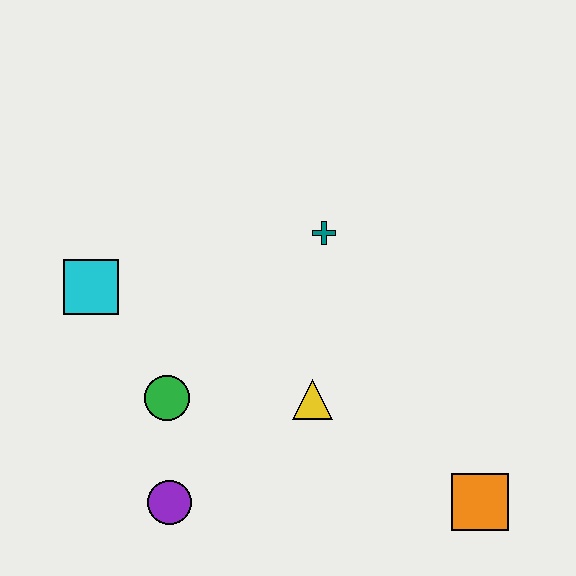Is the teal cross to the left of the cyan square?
No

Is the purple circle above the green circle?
No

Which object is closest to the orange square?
The yellow triangle is closest to the orange square.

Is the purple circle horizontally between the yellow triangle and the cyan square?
Yes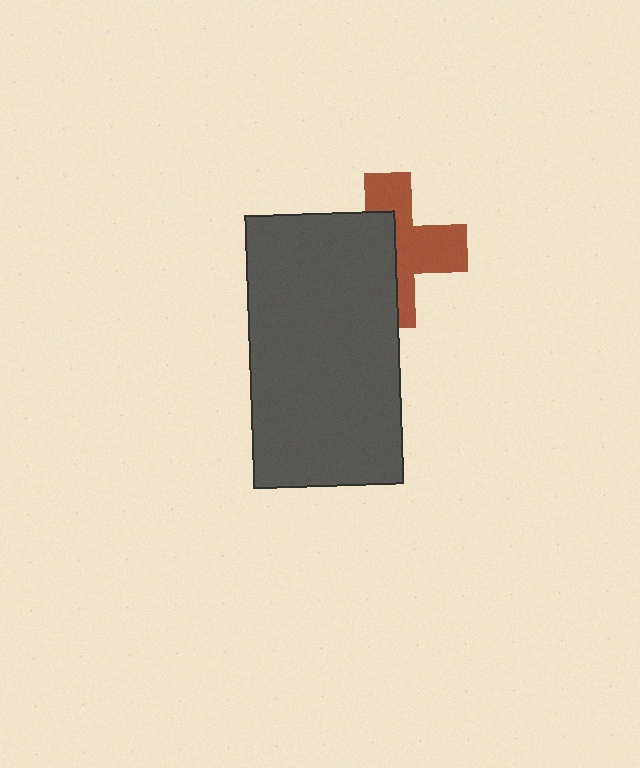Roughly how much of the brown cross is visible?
About half of it is visible (roughly 50%).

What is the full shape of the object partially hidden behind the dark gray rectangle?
The partially hidden object is a brown cross.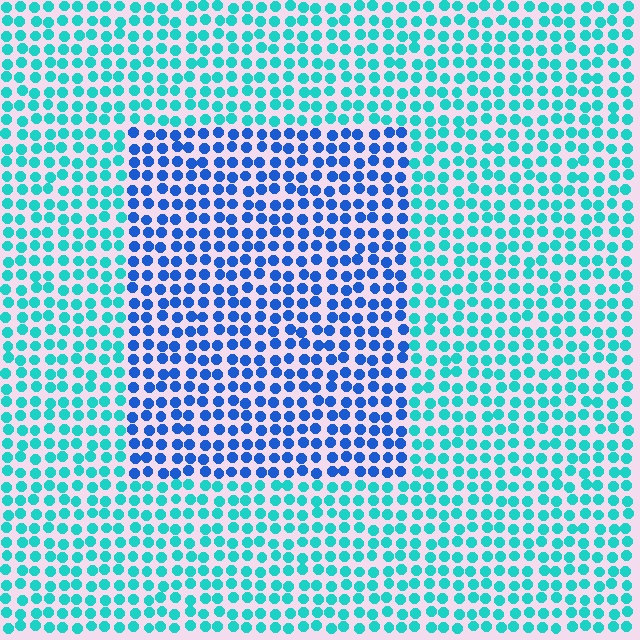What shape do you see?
I see a rectangle.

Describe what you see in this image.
The image is filled with small cyan elements in a uniform arrangement. A rectangle-shaped region is visible where the elements are tinted to a slightly different hue, forming a subtle color boundary.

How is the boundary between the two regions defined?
The boundary is defined purely by a slight shift in hue (about 44 degrees). Spacing, size, and orientation are identical on both sides.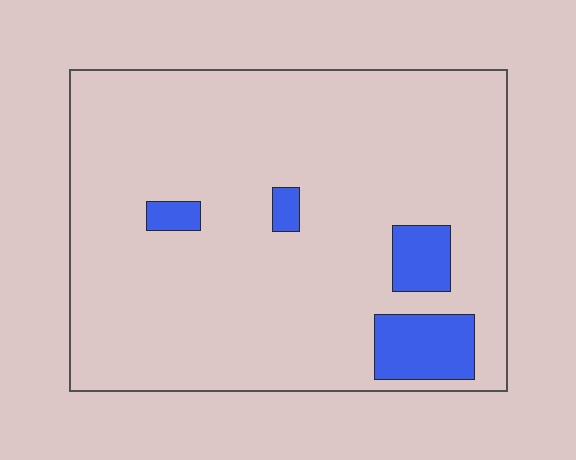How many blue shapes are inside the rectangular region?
4.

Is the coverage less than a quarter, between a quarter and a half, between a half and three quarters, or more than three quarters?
Less than a quarter.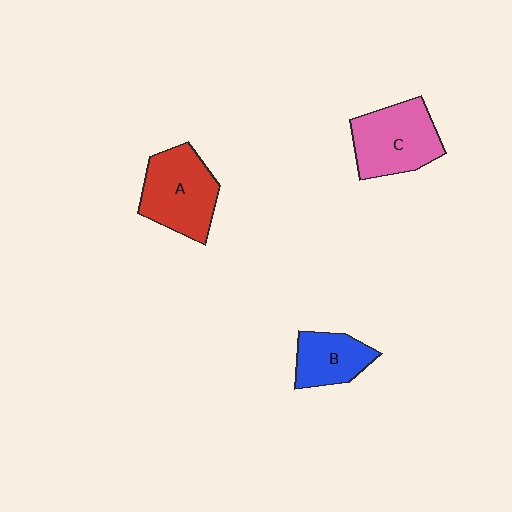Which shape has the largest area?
Shape A (red).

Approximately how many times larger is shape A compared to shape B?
Approximately 1.5 times.